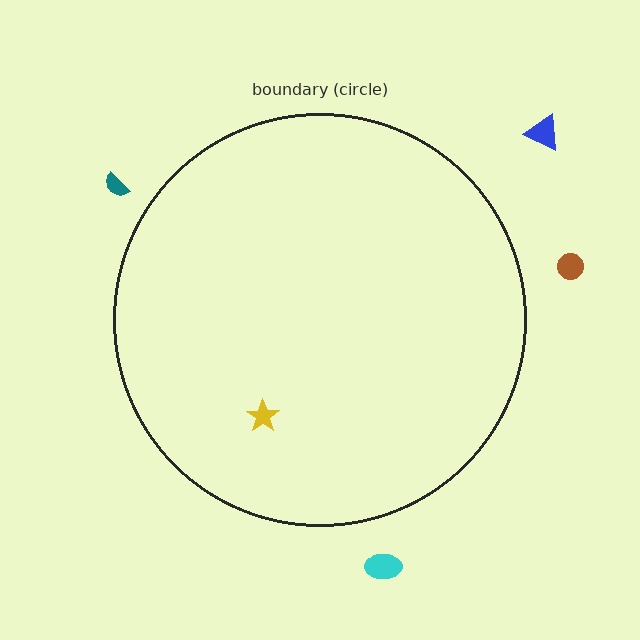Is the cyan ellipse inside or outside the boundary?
Outside.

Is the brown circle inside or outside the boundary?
Outside.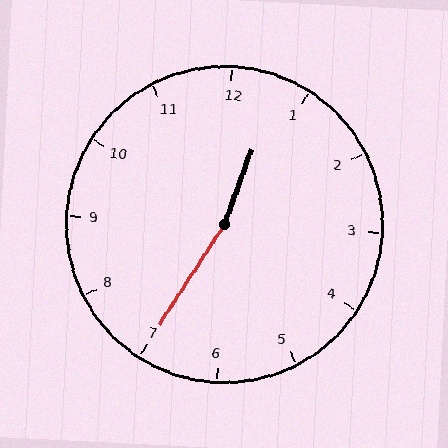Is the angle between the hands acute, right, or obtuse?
It is obtuse.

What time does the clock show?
12:35.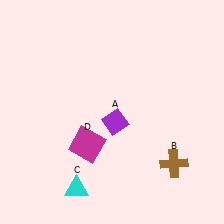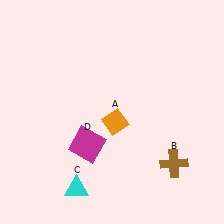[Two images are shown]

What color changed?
The diamond (A) changed from purple in Image 1 to orange in Image 2.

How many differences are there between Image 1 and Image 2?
There is 1 difference between the two images.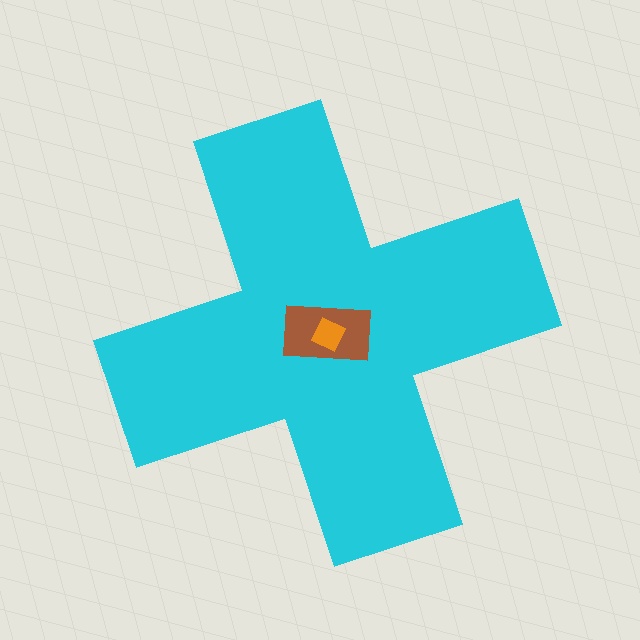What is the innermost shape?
The orange diamond.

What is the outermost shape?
The cyan cross.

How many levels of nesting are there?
3.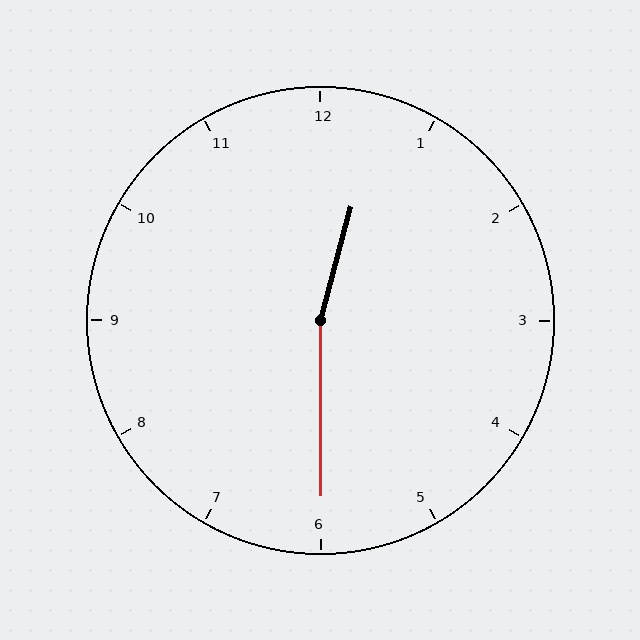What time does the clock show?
12:30.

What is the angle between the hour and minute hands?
Approximately 165 degrees.